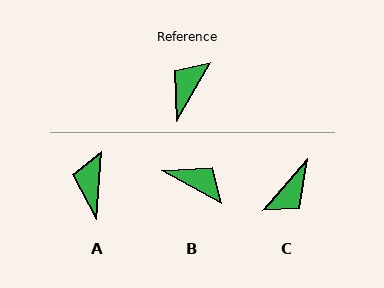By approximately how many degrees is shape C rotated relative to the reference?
Approximately 169 degrees counter-clockwise.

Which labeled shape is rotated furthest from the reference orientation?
C, about 169 degrees away.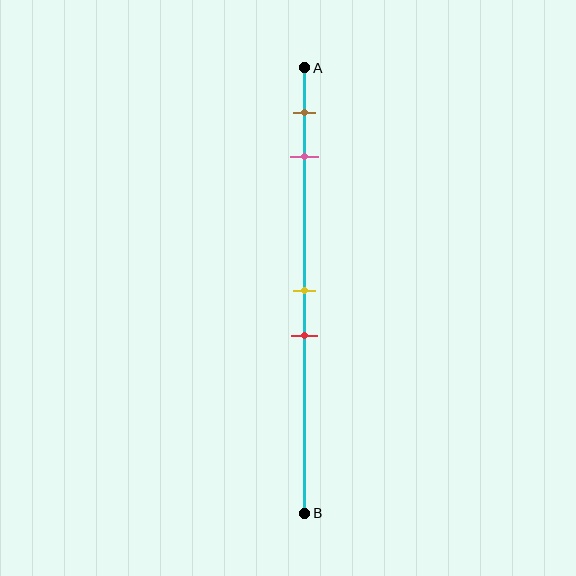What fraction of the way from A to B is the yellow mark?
The yellow mark is approximately 50% (0.5) of the way from A to B.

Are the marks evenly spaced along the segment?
No, the marks are not evenly spaced.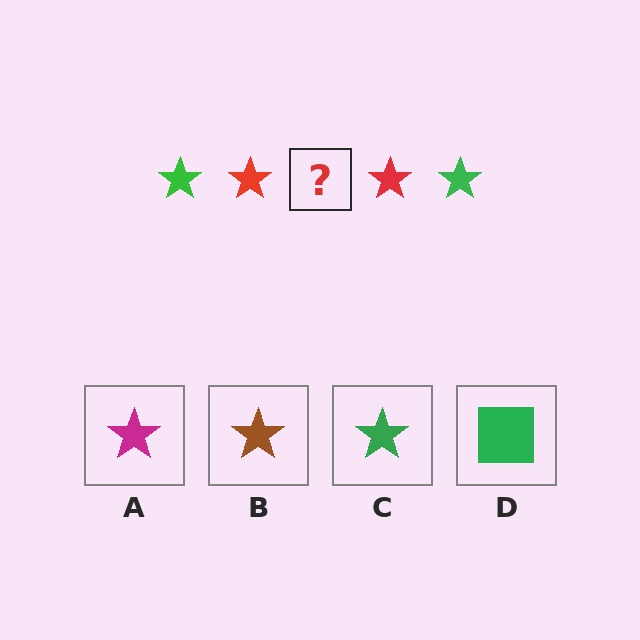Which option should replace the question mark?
Option C.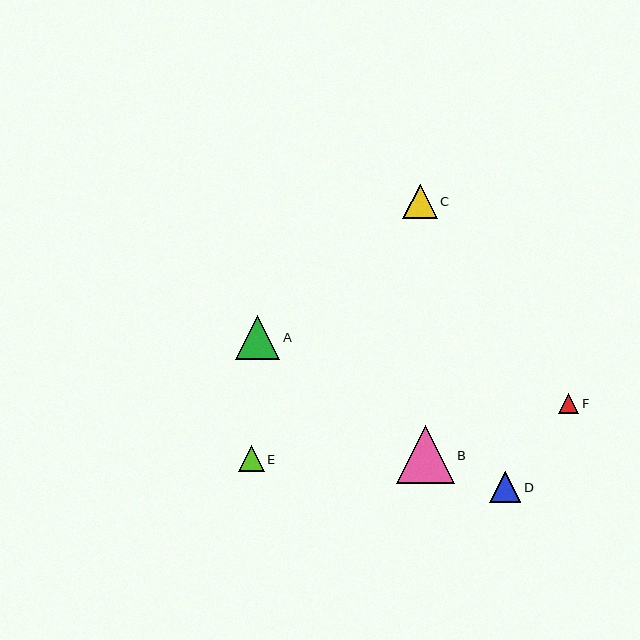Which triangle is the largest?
Triangle B is the largest with a size of approximately 58 pixels.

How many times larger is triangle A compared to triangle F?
Triangle A is approximately 2.2 times the size of triangle F.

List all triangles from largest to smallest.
From largest to smallest: B, A, C, D, E, F.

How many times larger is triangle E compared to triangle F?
Triangle E is approximately 1.3 times the size of triangle F.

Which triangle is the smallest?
Triangle F is the smallest with a size of approximately 20 pixels.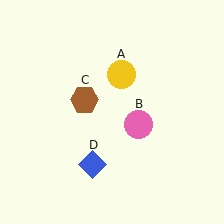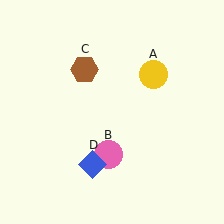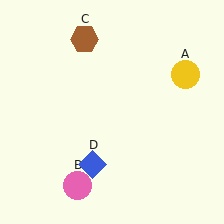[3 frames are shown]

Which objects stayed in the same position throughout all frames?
Blue diamond (object D) remained stationary.